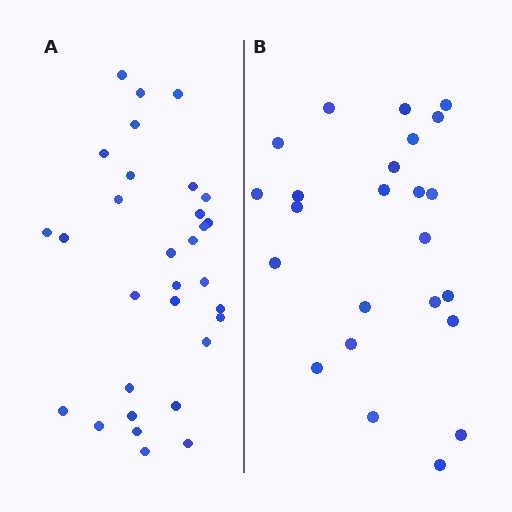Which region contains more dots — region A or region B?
Region A (the left region) has more dots.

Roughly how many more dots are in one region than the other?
Region A has roughly 8 or so more dots than region B.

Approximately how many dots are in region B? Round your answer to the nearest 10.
About 20 dots. (The exact count is 24, which rounds to 20.)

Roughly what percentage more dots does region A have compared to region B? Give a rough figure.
About 30% more.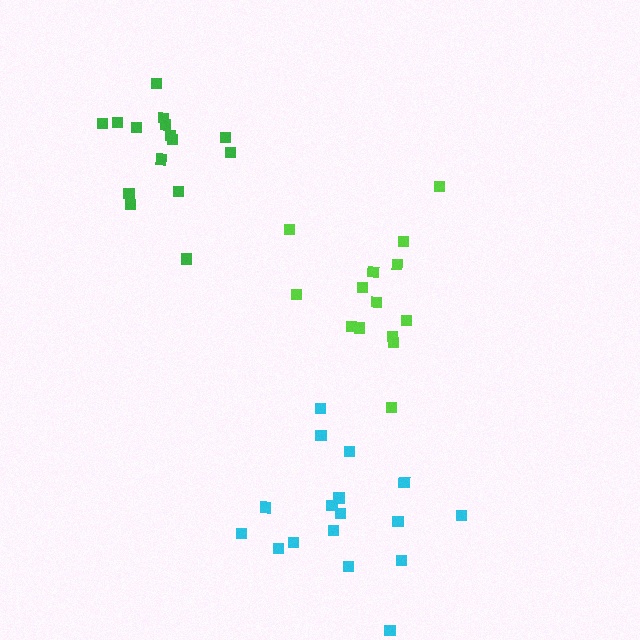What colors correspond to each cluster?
The clusters are colored: lime, green, cyan.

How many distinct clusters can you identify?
There are 3 distinct clusters.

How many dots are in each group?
Group 1: 14 dots, Group 2: 15 dots, Group 3: 17 dots (46 total).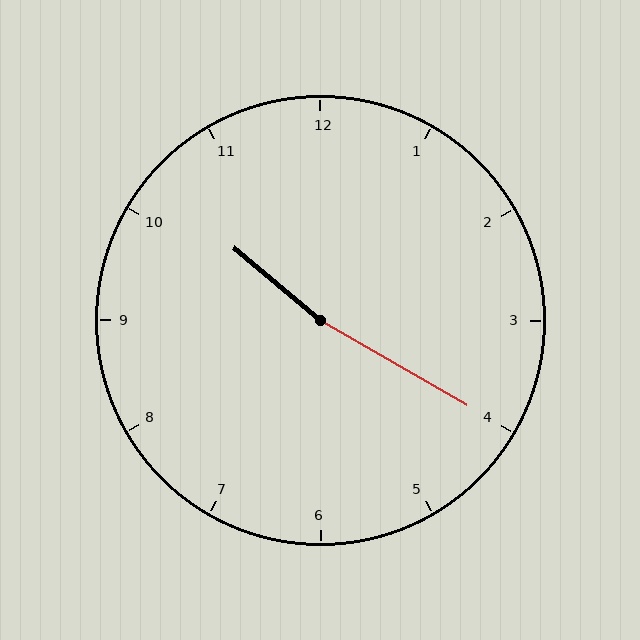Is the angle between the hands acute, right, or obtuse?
It is obtuse.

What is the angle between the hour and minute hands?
Approximately 170 degrees.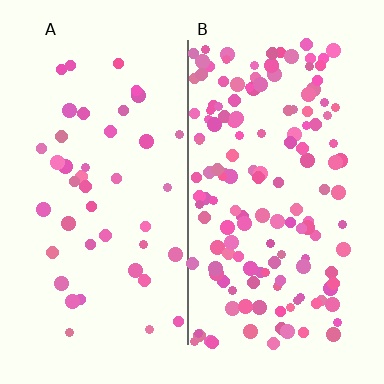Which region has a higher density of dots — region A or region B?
B (the right).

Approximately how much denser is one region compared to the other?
Approximately 3.4× — region B over region A.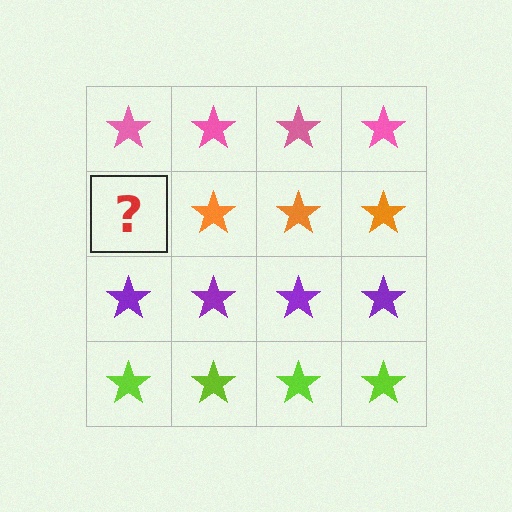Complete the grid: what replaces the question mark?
The question mark should be replaced with an orange star.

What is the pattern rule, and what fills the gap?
The rule is that each row has a consistent color. The gap should be filled with an orange star.